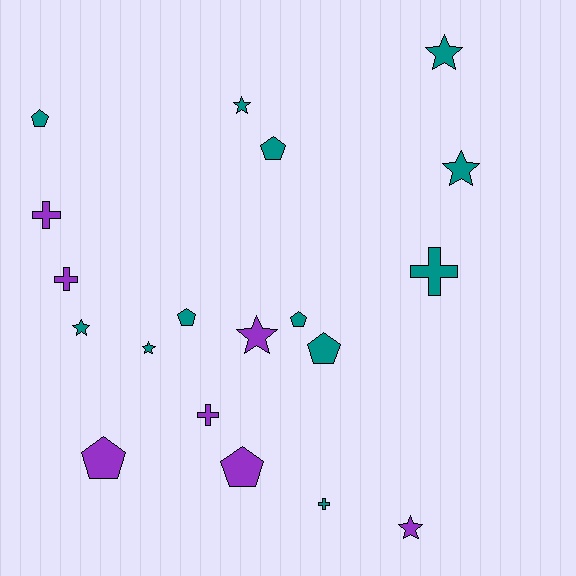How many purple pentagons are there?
There are 2 purple pentagons.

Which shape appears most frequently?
Pentagon, with 7 objects.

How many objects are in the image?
There are 19 objects.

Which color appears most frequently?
Teal, with 12 objects.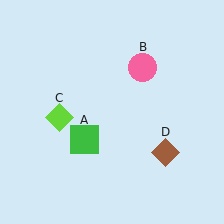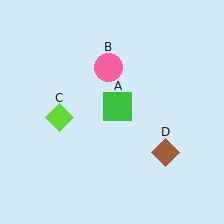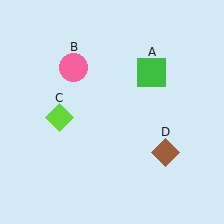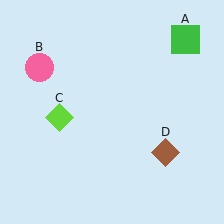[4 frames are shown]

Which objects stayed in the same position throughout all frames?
Lime diamond (object C) and brown diamond (object D) remained stationary.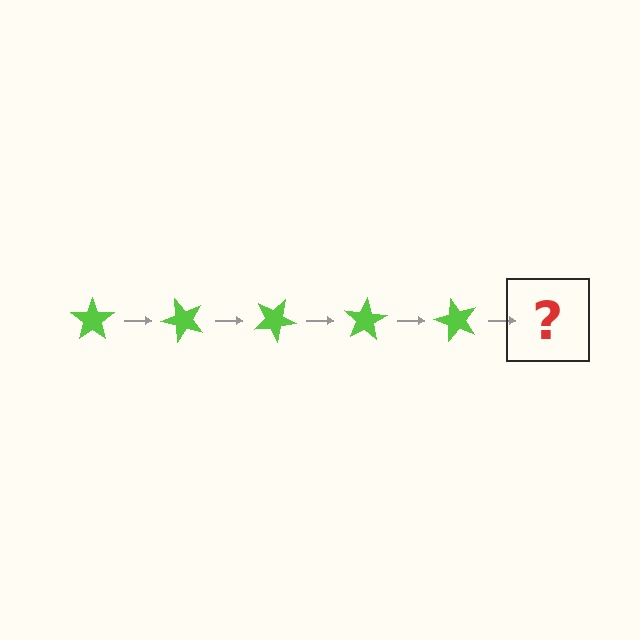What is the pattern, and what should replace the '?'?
The pattern is that the star rotates 50 degrees each step. The '?' should be a lime star rotated 250 degrees.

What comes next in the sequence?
The next element should be a lime star rotated 250 degrees.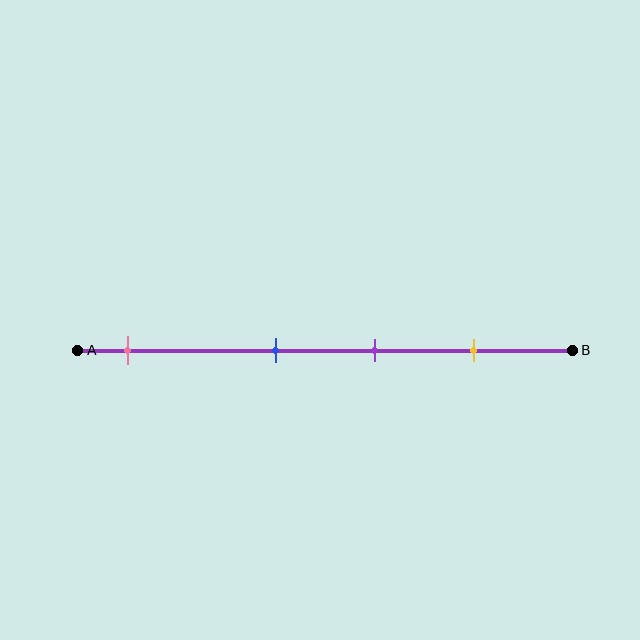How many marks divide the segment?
There are 4 marks dividing the segment.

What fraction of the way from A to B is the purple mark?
The purple mark is approximately 60% (0.6) of the way from A to B.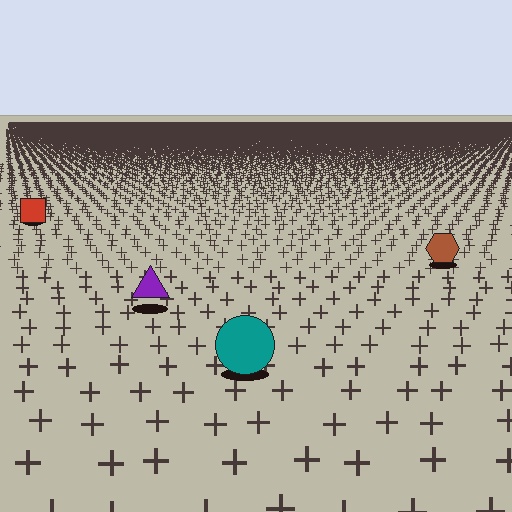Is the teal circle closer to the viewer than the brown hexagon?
Yes. The teal circle is closer — you can tell from the texture gradient: the ground texture is coarser near it.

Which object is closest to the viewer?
The teal circle is closest. The texture marks near it are larger and more spread out.